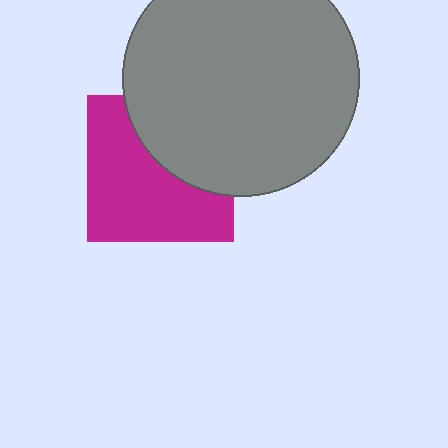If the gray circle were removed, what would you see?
You would see the complete magenta square.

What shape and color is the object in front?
The object in front is a gray circle.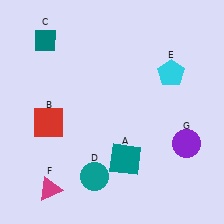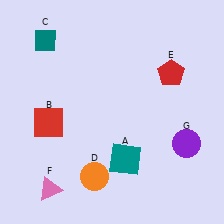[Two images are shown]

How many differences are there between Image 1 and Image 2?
There are 3 differences between the two images.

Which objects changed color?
D changed from teal to orange. E changed from cyan to red. F changed from magenta to pink.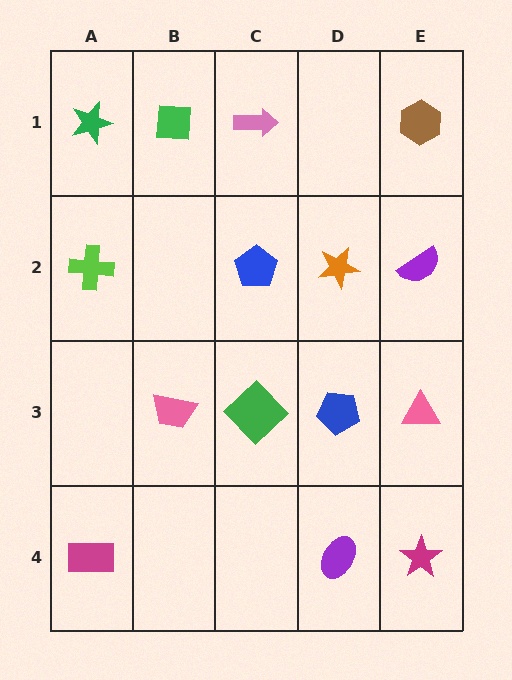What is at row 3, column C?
A green diamond.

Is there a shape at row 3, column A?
No, that cell is empty.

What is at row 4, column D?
A purple ellipse.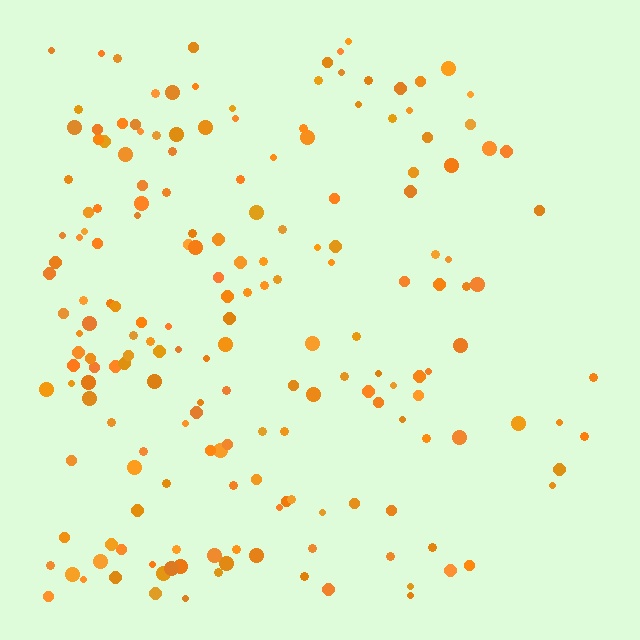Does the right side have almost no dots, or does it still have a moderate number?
Still a moderate number, just noticeably fewer than the left.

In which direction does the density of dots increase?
From right to left, with the left side densest.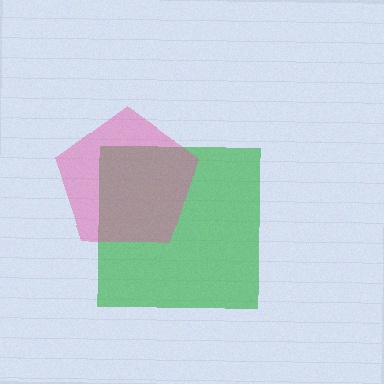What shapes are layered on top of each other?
The layered shapes are: a green square, a pink pentagon.